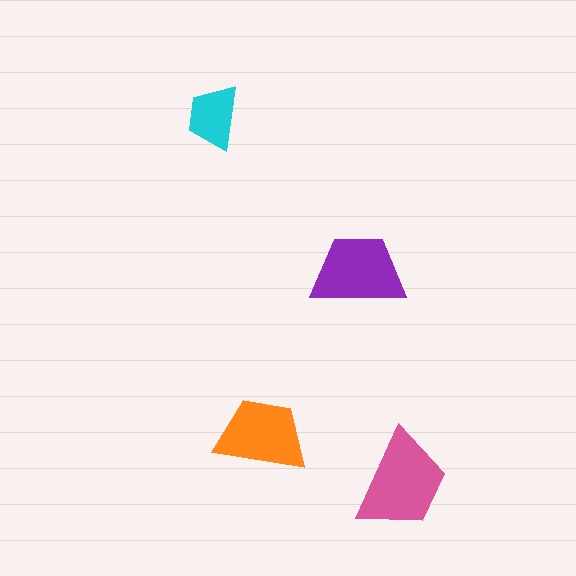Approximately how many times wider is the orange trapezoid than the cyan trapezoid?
About 1.5 times wider.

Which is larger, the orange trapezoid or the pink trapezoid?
The pink one.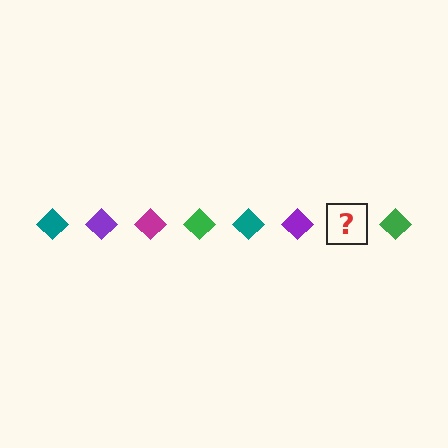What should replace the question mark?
The question mark should be replaced with a magenta diamond.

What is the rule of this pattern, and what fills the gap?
The rule is that the pattern cycles through teal, purple, magenta, green diamonds. The gap should be filled with a magenta diamond.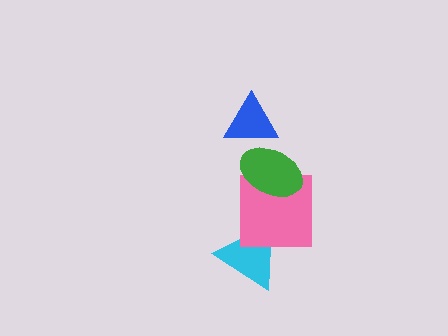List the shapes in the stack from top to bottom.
From top to bottom: the blue triangle, the green ellipse, the pink square, the cyan triangle.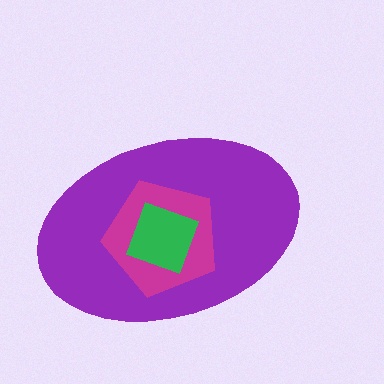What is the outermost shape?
The purple ellipse.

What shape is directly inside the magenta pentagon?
The green diamond.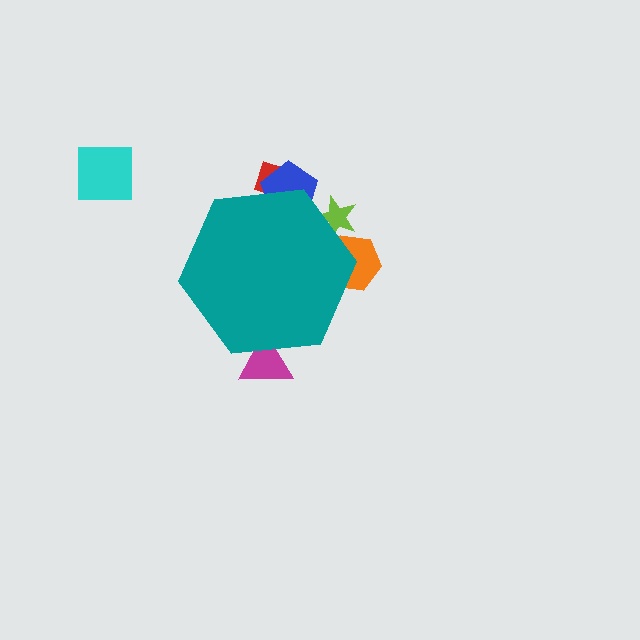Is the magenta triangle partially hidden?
Yes, the magenta triangle is partially hidden behind the teal hexagon.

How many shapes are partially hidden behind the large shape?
5 shapes are partially hidden.